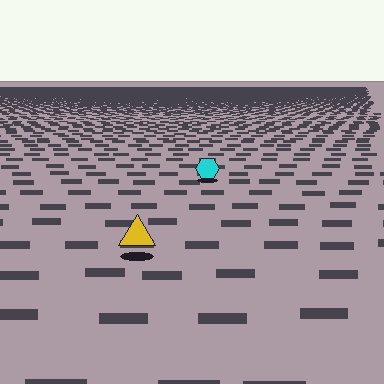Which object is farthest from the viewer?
The cyan hexagon is farthest from the viewer. It appears smaller and the ground texture around it is denser.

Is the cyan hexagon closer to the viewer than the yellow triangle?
No. The yellow triangle is closer — you can tell from the texture gradient: the ground texture is coarser near it.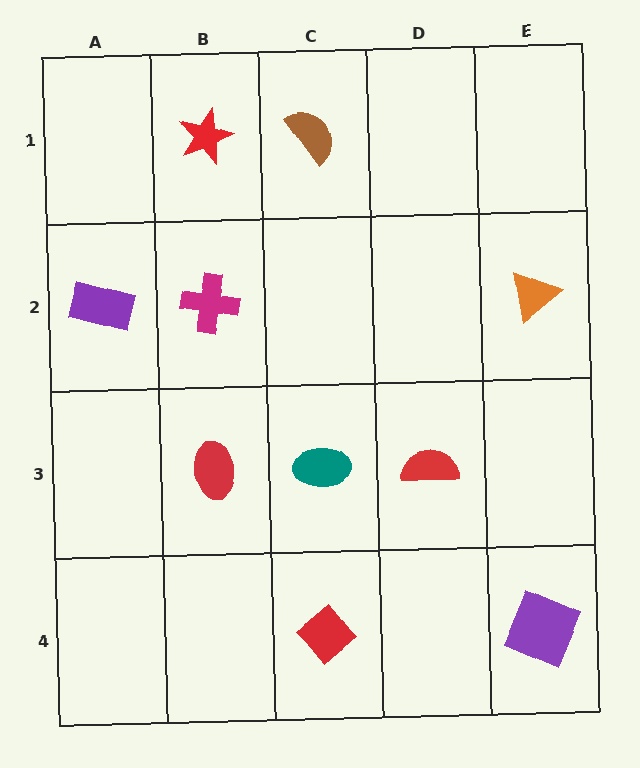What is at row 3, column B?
A red ellipse.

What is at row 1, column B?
A red star.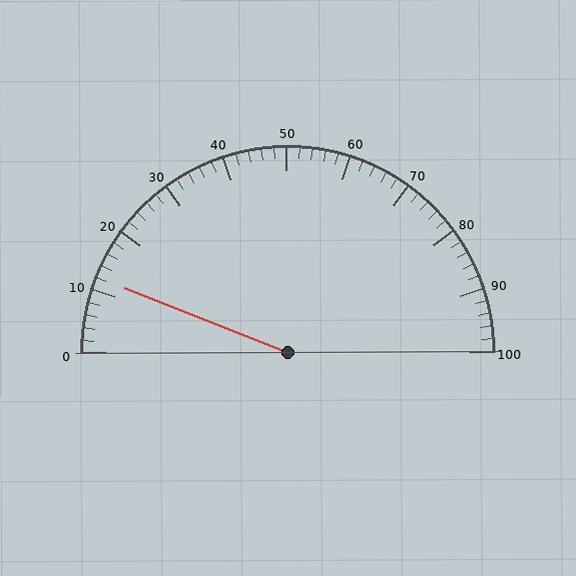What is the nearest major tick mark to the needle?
The nearest major tick mark is 10.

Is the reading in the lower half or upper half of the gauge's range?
The reading is in the lower half of the range (0 to 100).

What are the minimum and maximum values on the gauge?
The gauge ranges from 0 to 100.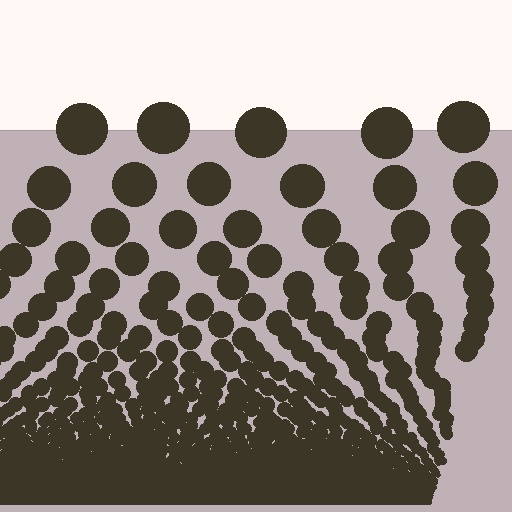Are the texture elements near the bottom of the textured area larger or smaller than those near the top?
Smaller. The gradient is inverted — elements near the bottom are smaller and denser.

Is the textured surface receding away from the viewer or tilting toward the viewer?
The surface appears to tilt toward the viewer. Texture elements get larger and sparser toward the top.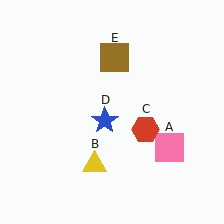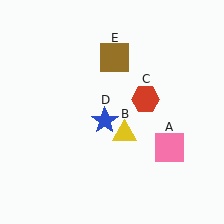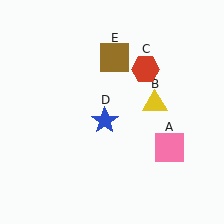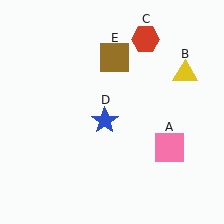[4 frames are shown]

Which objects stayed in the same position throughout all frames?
Pink square (object A) and blue star (object D) and brown square (object E) remained stationary.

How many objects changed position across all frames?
2 objects changed position: yellow triangle (object B), red hexagon (object C).